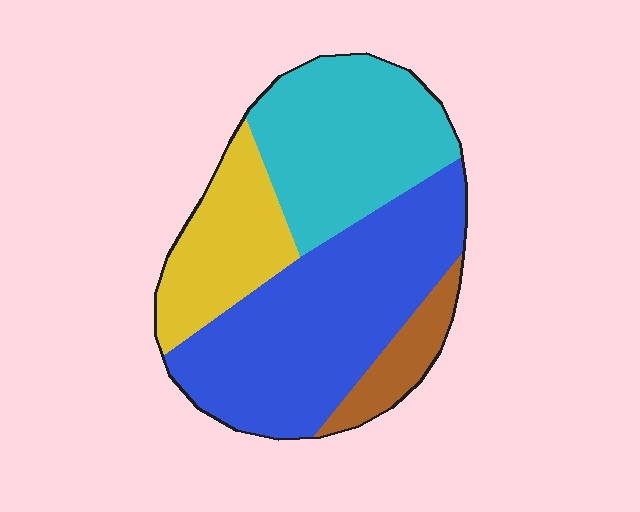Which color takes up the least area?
Brown, at roughly 10%.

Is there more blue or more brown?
Blue.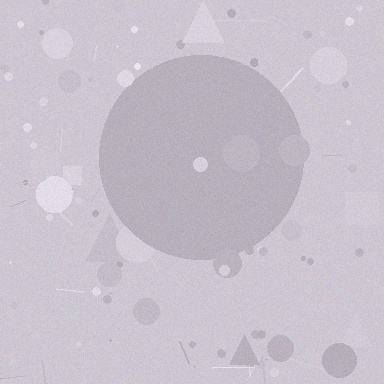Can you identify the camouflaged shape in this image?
The camouflaged shape is a circle.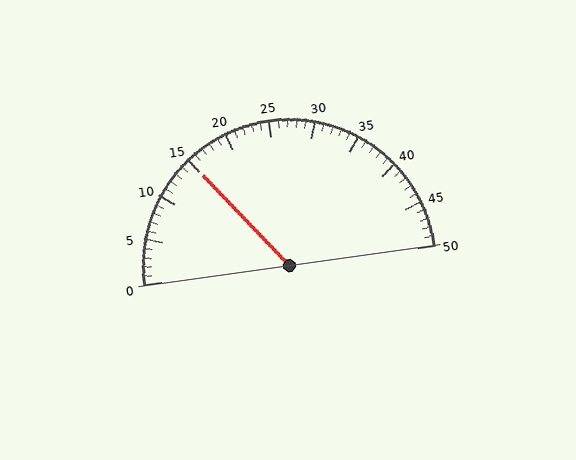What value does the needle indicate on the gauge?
The needle indicates approximately 15.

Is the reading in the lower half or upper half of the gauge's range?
The reading is in the lower half of the range (0 to 50).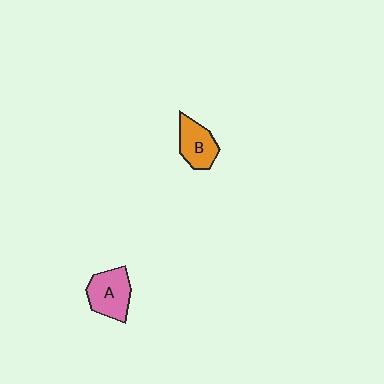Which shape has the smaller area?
Shape B (orange).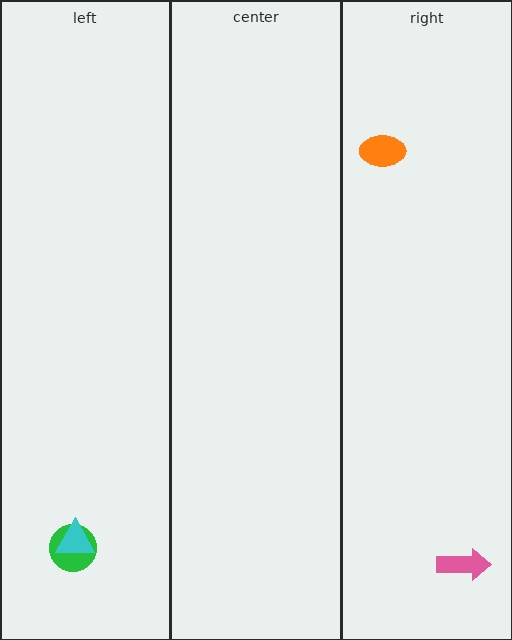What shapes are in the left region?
The green circle, the cyan triangle.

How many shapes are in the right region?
2.